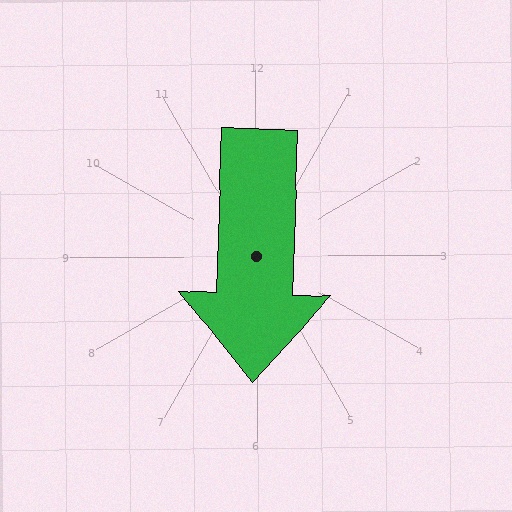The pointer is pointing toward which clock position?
Roughly 6 o'clock.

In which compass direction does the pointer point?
South.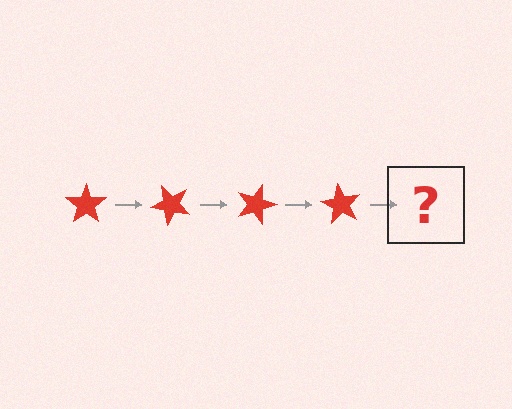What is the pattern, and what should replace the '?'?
The pattern is that the star rotates 45 degrees each step. The '?' should be a red star rotated 180 degrees.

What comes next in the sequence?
The next element should be a red star rotated 180 degrees.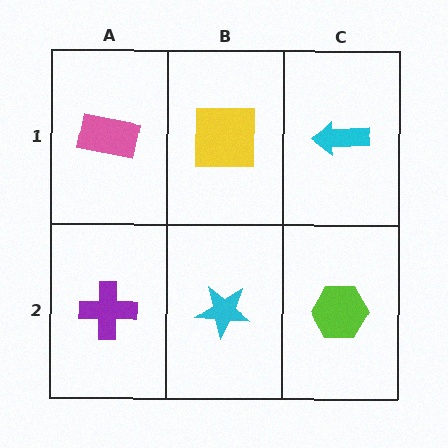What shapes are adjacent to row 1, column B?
A cyan star (row 2, column B), a pink rectangle (row 1, column A), a cyan arrow (row 1, column C).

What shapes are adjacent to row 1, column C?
A lime hexagon (row 2, column C), a yellow square (row 1, column B).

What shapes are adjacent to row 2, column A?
A pink rectangle (row 1, column A), a cyan star (row 2, column B).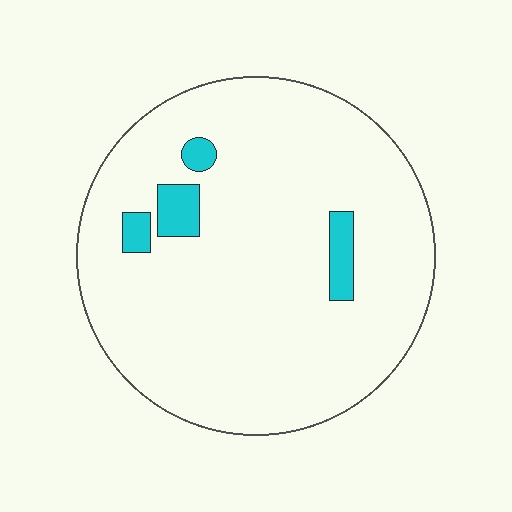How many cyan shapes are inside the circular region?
4.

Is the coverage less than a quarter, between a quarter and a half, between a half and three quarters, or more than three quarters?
Less than a quarter.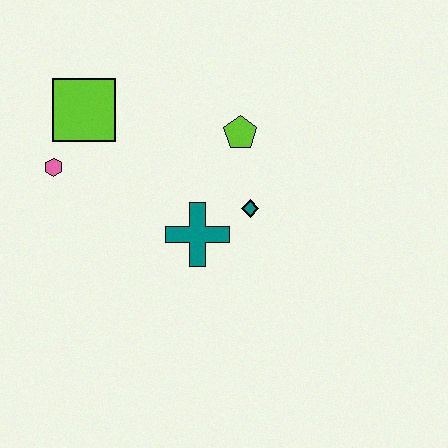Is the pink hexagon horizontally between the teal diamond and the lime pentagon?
No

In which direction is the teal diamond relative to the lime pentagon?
The teal diamond is below the lime pentagon.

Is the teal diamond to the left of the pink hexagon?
No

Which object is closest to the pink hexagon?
The lime square is closest to the pink hexagon.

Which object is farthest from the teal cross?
The lime square is farthest from the teal cross.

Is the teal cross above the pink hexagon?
No